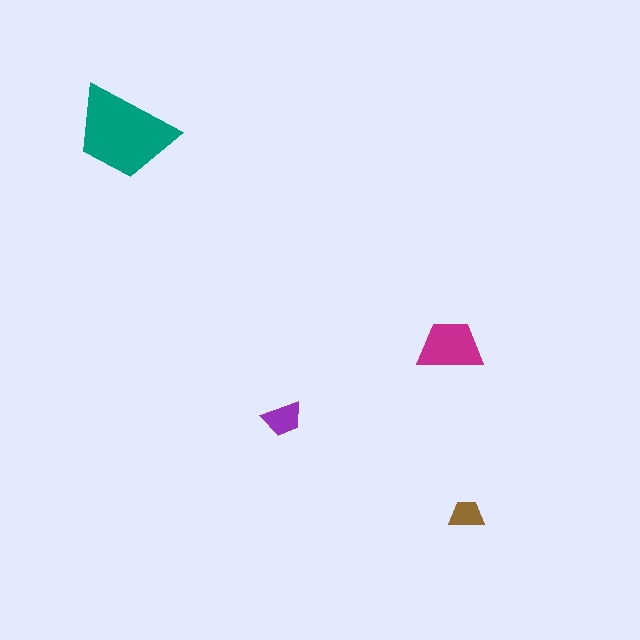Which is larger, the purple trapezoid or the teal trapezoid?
The teal one.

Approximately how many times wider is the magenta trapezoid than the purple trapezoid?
About 1.5 times wider.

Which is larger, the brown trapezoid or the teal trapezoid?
The teal one.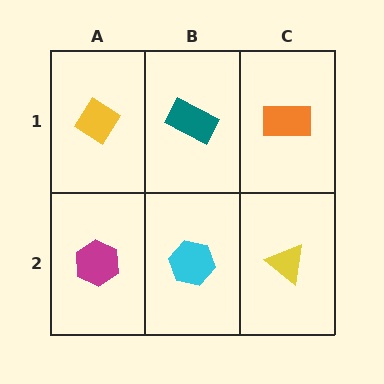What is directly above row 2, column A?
A yellow diamond.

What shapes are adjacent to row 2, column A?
A yellow diamond (row 1, column A), a cyan hexagon (row 2, column B).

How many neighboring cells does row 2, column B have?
3.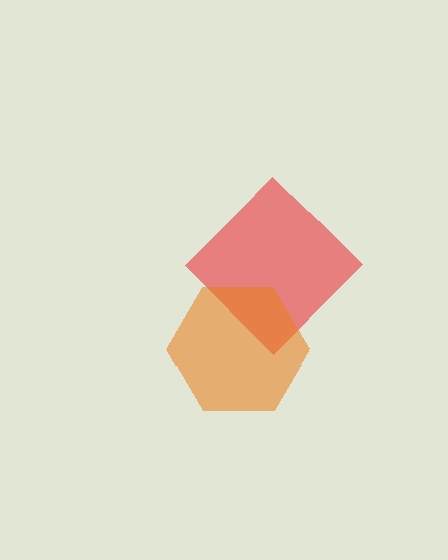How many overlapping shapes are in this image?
There are 2 overlapping shapes in the image.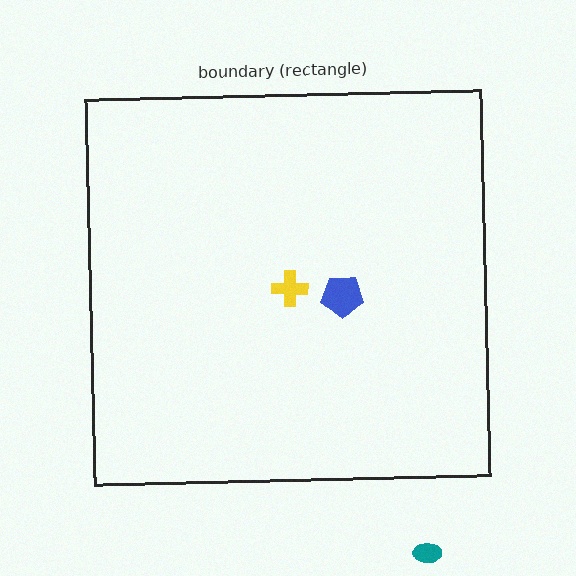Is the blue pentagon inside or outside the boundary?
Inside.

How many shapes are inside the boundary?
2 inside, 1 outside.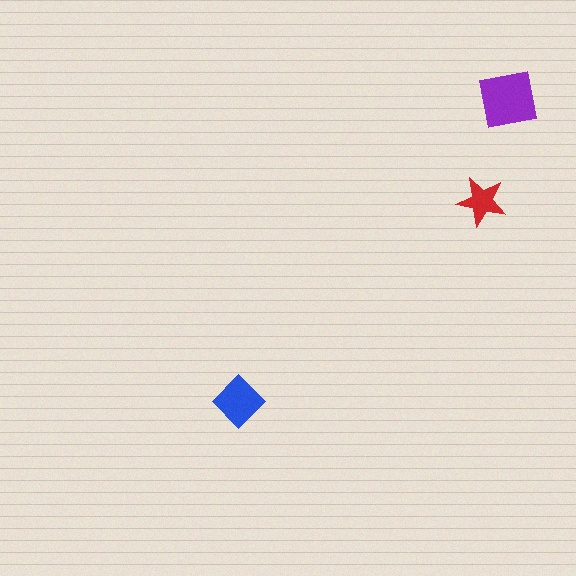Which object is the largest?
The purple square.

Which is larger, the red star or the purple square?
The purple square.